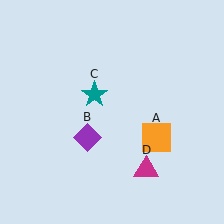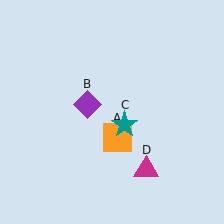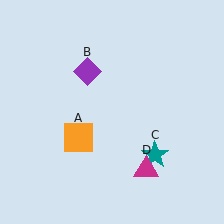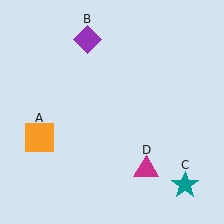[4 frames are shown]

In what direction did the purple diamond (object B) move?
The purple diamond (object B) moved up.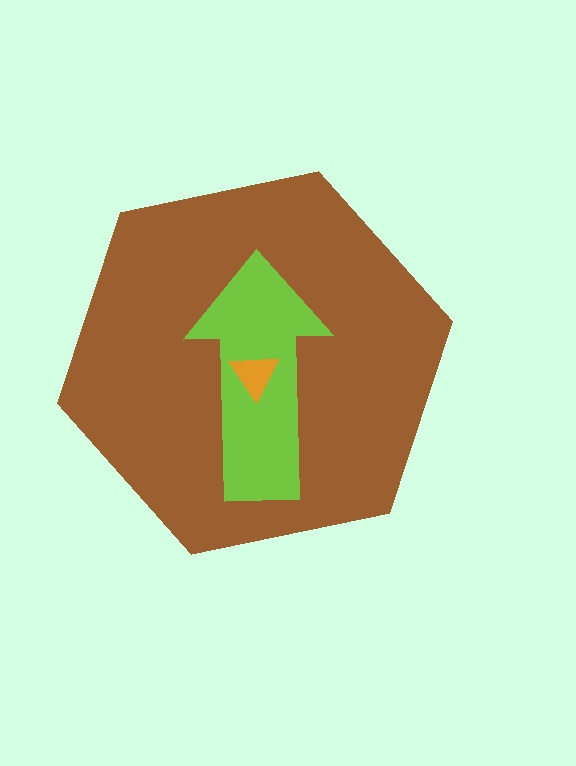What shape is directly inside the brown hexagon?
The lime arrow.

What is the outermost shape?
The brown hexagon.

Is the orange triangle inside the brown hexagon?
Yes.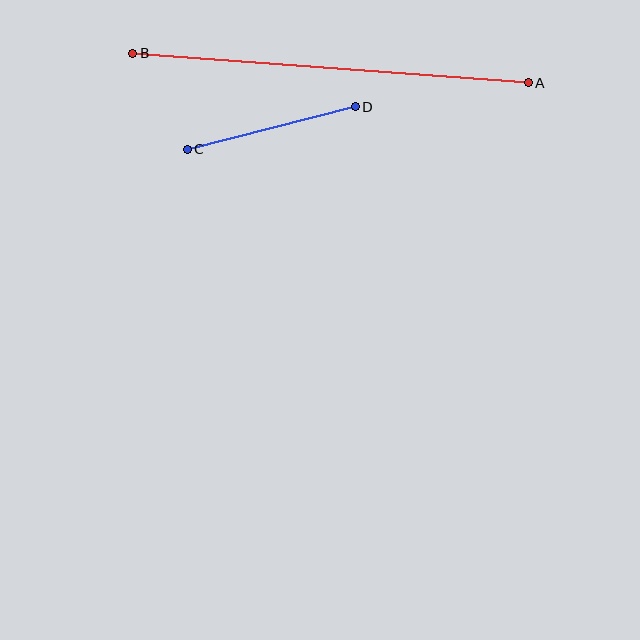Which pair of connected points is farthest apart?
Points A and B are farthest apart.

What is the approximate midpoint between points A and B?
The midpoint is at approximately (331, 68) pixels.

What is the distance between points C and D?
The distance is approximately 173 pixels.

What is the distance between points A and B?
The distance is approximately 397 pixels.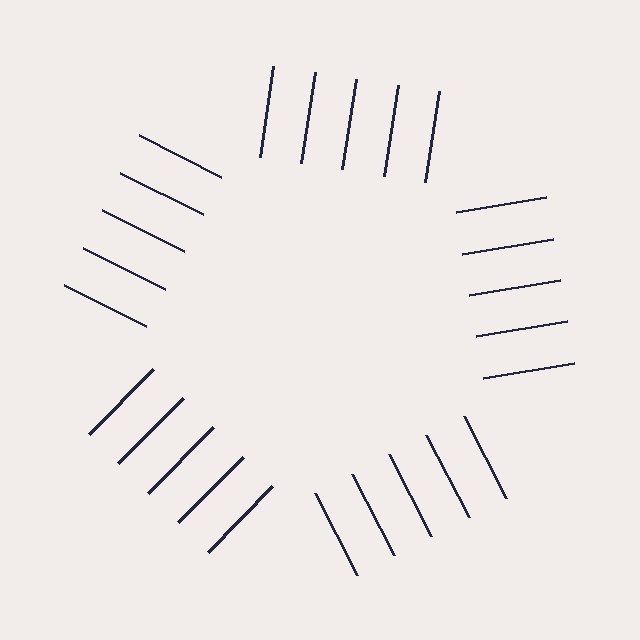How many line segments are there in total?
25 — 5 along each of the 5 edges.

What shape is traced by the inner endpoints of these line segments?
An illusory pentagon — the line segments terminate on its edges but no continuous stroke is drawn.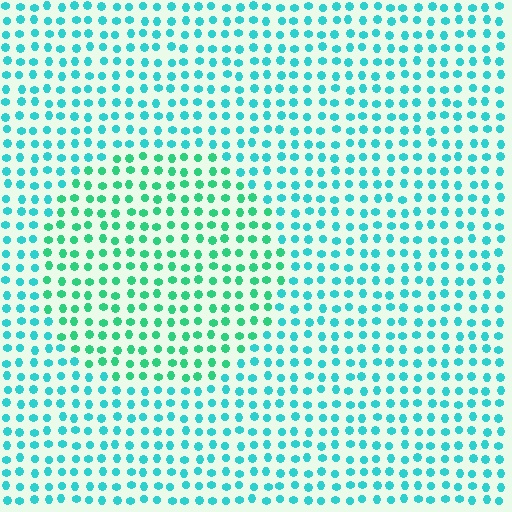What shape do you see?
I see a circle.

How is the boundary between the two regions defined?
The boundary is defined purely by a slight shift in hue (about 30 degrees). Spacing, size, and orientation are identical on both sides.